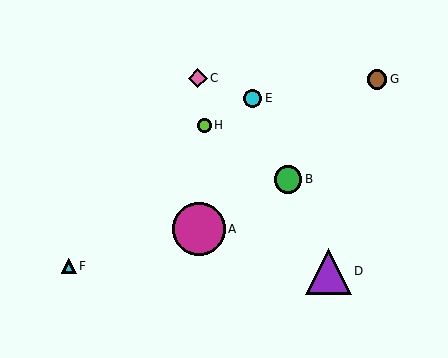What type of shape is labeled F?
Shape F is a cyan triangle.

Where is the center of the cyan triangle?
The center of the cyan triangle is at (69, 266).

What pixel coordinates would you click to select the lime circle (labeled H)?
Click at (204, 125) to select the lime circle H.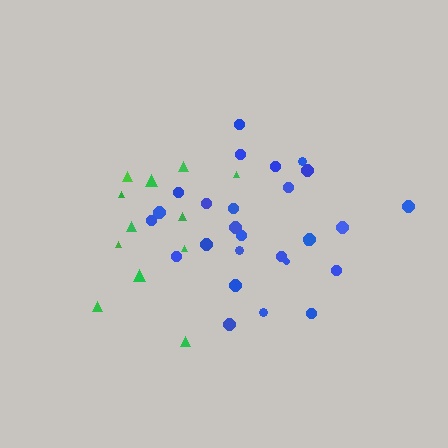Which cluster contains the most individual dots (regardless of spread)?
Blue (27).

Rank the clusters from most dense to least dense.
blue, green.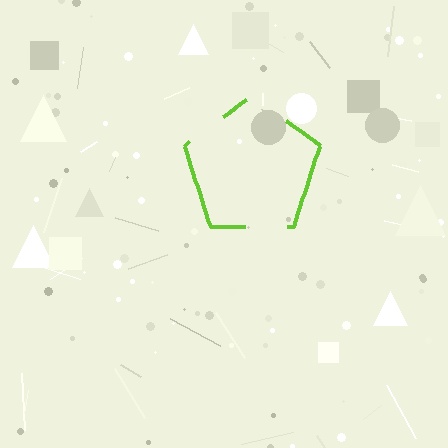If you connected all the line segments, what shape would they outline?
They would outline a pentagon.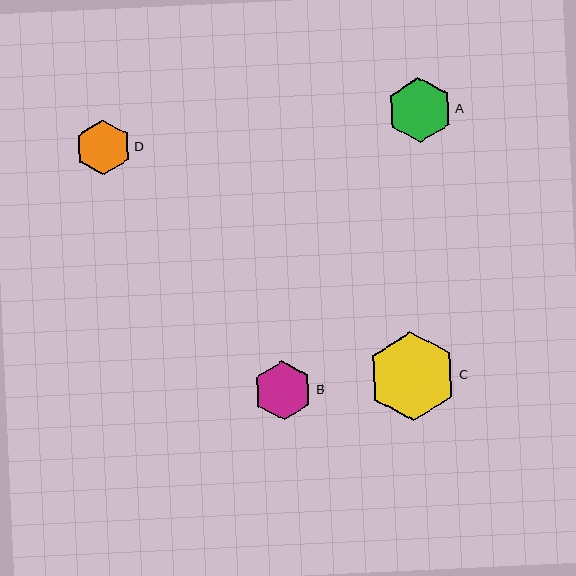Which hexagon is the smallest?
Hexagon D is the smallest with a size of approximately 56 pixels.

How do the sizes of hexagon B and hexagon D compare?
Hexagon B and hexagon D are approximately the same size.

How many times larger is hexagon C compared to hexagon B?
Hexagon C is approximately 1.5 times the size of hexagon B.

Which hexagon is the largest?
Hexagon C is the largest with a size of approximately 89 pixels.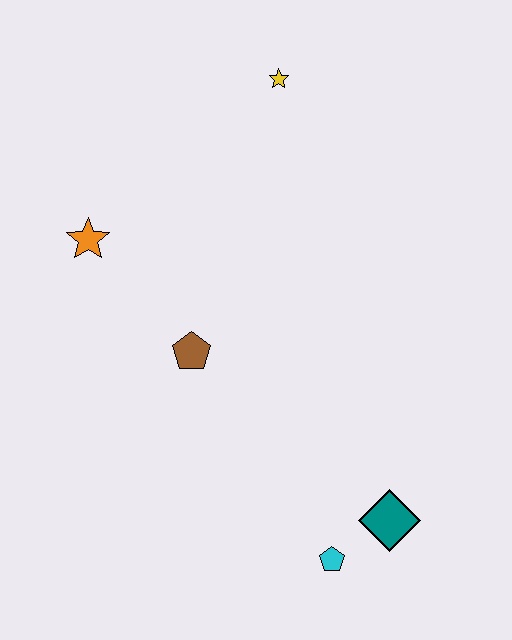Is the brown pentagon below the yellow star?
Yes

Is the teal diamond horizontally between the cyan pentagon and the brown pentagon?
No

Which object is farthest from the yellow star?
The cyan pentagon is farthest from the yellow star.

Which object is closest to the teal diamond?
The cyan pentagon is closest to the teal diamond.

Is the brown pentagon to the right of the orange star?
Yes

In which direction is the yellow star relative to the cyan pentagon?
The yellow star is above the cyan pentagon.